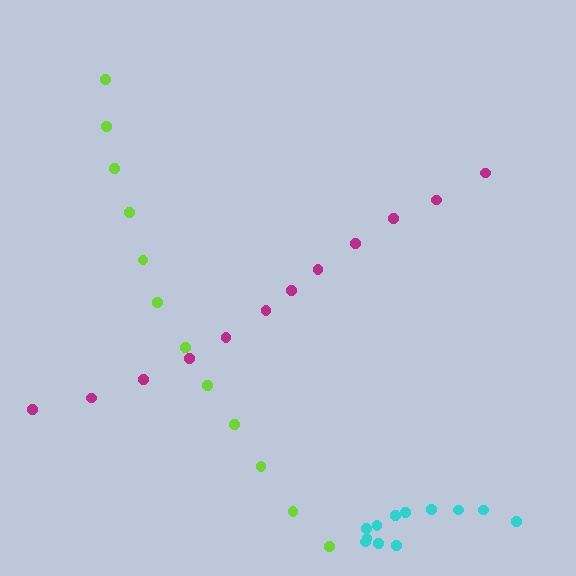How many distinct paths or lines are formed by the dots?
There are 3 distinct paths.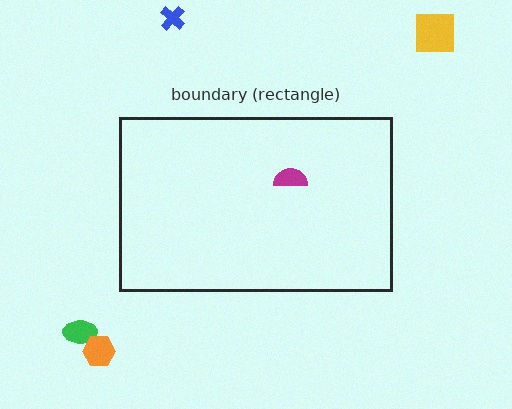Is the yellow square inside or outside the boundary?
Outside.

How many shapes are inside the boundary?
1 inside, 4 outside.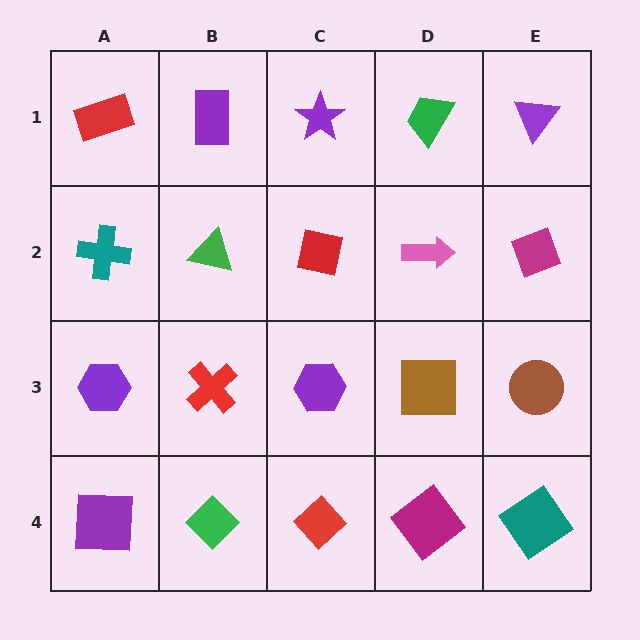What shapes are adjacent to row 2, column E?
A purple triangle (row 1, column E), a brown circle (row 3, column E), a pink arrow (row 2, column D).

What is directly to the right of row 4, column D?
A teal diamond.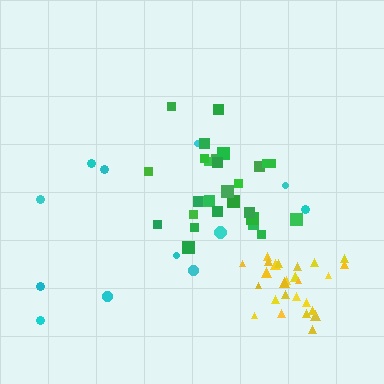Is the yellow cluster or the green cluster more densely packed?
Yellow.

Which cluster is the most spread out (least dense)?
Cyan.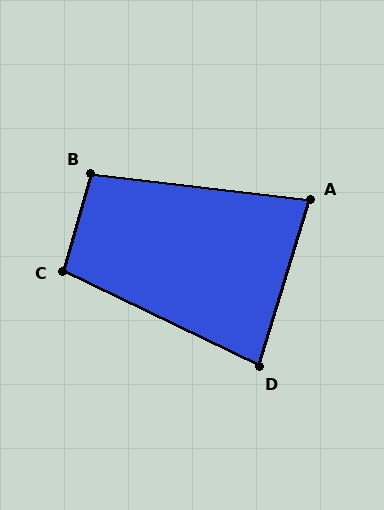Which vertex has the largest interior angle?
C, at approximately 100 degrees.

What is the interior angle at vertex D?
Approximately 81 degrees (acute).